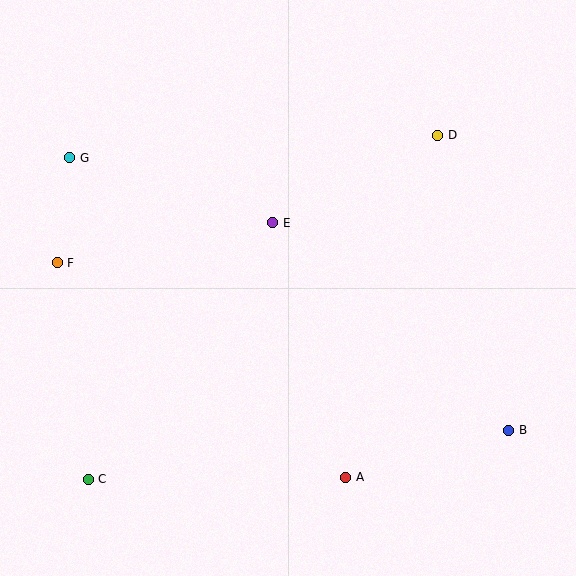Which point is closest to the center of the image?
Point E at (273, 223) is closest to the center.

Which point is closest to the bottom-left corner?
Point C is closest to the bottom-left corner.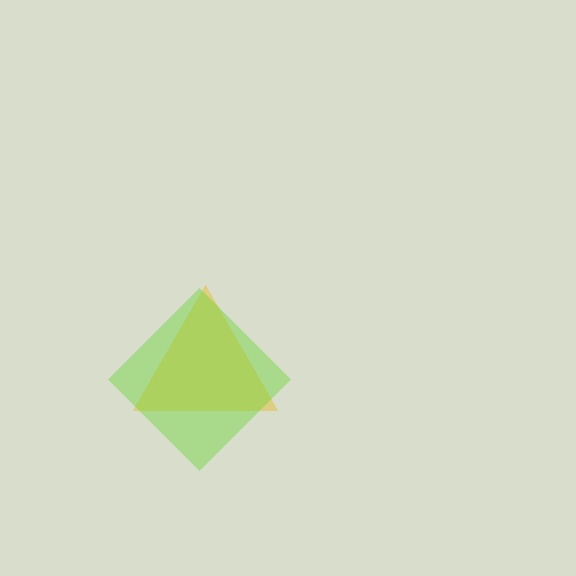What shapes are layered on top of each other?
The layered shapes are: a yellow triangle, a lime diamond.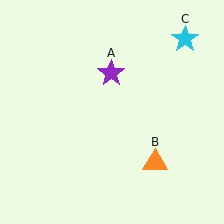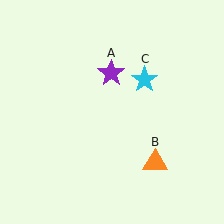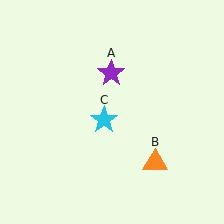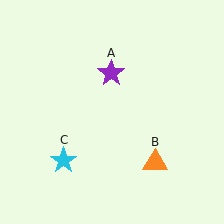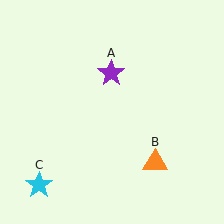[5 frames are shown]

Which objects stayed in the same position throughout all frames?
Purple star (object A) and orange triangle (object B) remained stationary.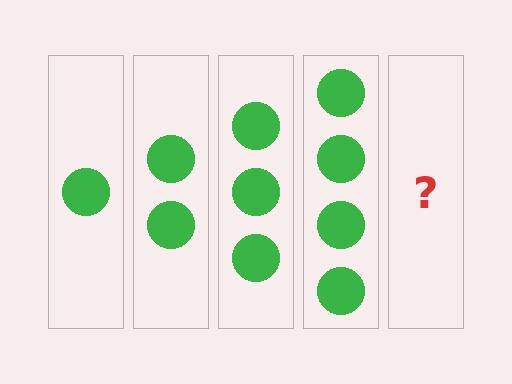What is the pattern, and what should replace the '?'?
The pattern is that each step adds one more circle. The '?' should be 5 circles.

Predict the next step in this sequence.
The next step is 5 circles.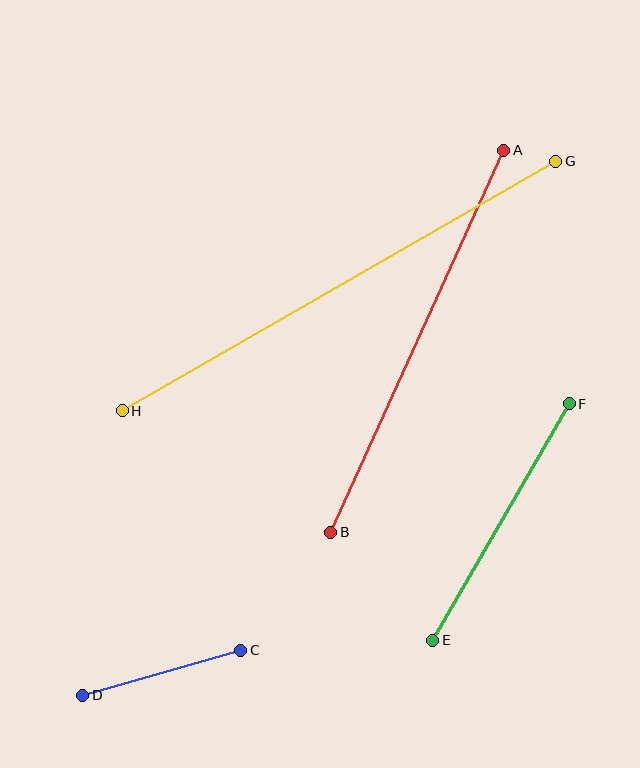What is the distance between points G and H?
The distance is approximately 500 pixels.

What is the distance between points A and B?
The distance is approximately 420 pixels.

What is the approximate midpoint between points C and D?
The midpoint is at approximately (162, 673) pixels.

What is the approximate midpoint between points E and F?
The midpoint is at approximately (501, 522) pixels.